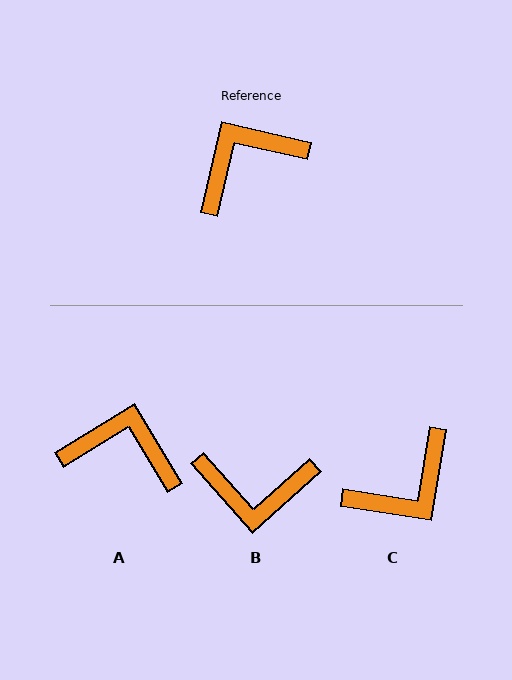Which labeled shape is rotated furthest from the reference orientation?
C, about 176 degrees away.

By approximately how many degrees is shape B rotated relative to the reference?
Approximately 145 degrees counter-clockwise.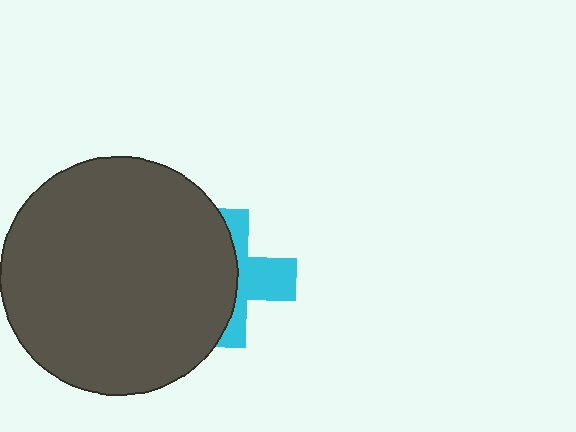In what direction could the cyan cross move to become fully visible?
The cyan cross could move right. That would shift it out from behind the dark gray circle entirely.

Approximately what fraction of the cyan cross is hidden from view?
Roughly 56% of the cyan cross is hidden behind the dark gray circle.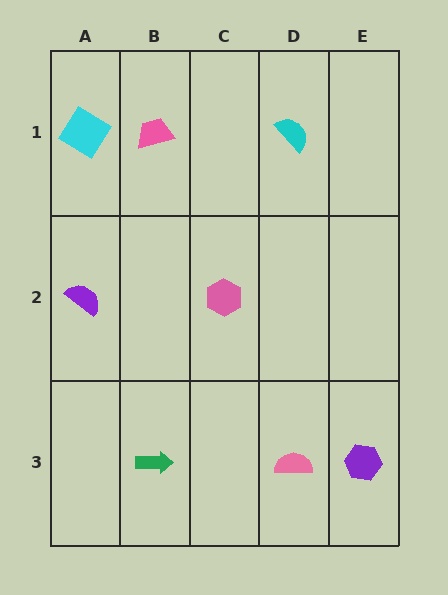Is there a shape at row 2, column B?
No, that cell is empty.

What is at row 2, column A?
A purple semicircle.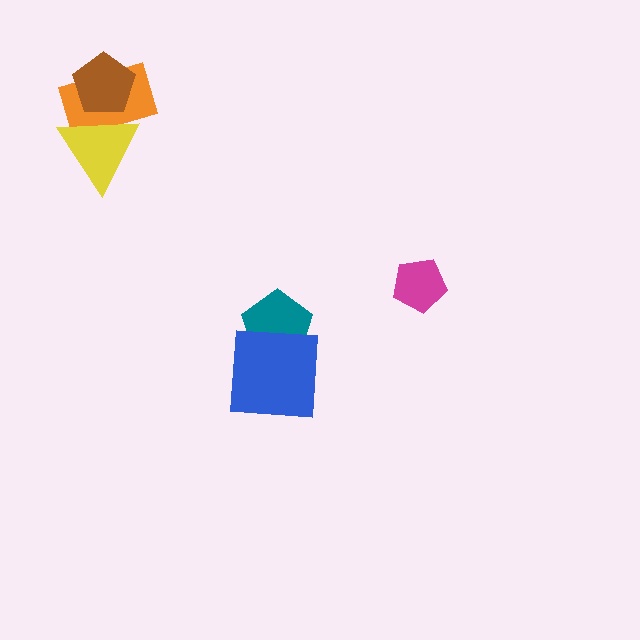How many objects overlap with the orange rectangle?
2 objects overlap with the orange rectangle.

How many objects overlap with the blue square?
1 object overlaps with the blue square.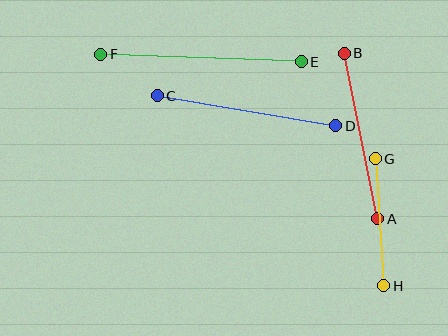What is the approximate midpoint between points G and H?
The midpoint is at approximately (380, 222) pixels.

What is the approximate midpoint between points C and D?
The midpoint is at approximately (246, 111) pixels.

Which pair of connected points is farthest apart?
Points E and F are farthest apart.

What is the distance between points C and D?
The distance is approximately 181 pixels.